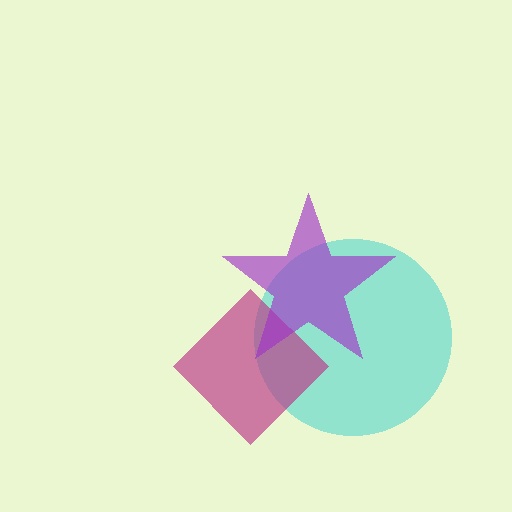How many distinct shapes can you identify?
There are 3 distinct shapes: a cyan circle, a magenta diamond, a purple star.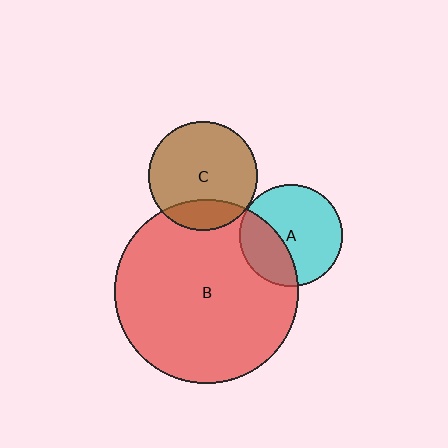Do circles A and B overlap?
Yes.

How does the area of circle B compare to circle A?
Approximately 3.2 times.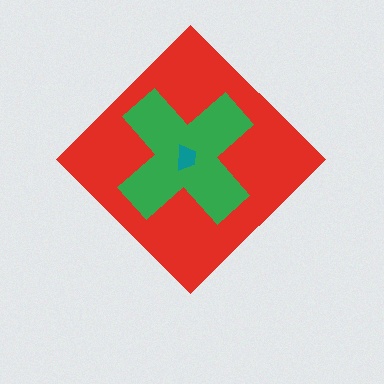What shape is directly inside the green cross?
The teal trapezoid.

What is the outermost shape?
The red diamond.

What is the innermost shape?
The teal trapezoid.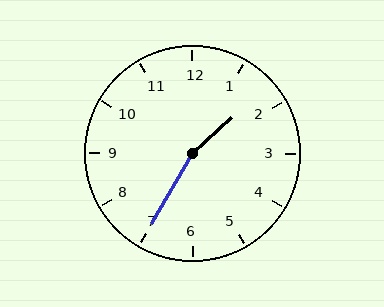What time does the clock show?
1:35.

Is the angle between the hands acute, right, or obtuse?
It is obtuse.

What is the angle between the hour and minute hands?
Approximately 162 degrees.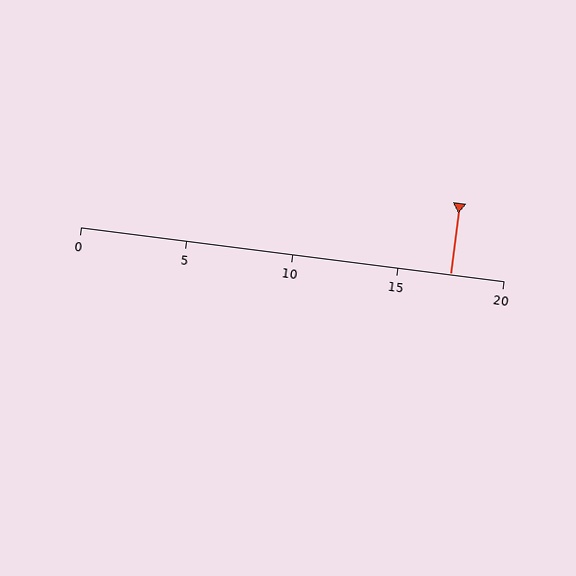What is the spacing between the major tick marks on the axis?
The major ticks are spaced 5 apart.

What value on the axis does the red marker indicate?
The marker indicates approximately 17.5.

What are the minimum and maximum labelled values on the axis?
The axis runs from 0 to 20.